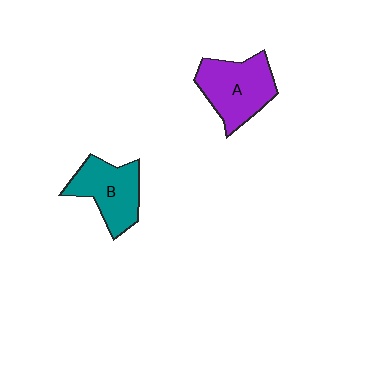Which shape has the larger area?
Shape A (purple).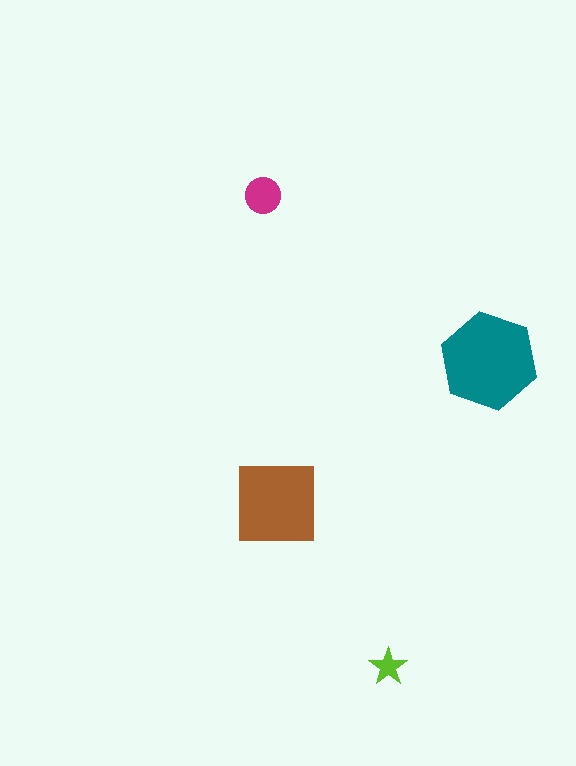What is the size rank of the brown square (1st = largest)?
2nd.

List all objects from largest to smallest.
The teal hexagon, the brown square, the magenta circle, the lime star.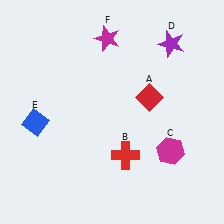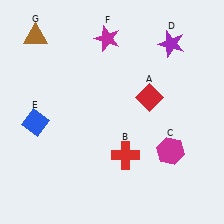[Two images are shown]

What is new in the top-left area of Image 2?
A brown triangle (G) was added in the top-left area of Image 2.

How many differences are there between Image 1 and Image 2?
There is 1 difference between the two images.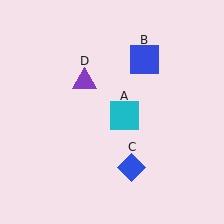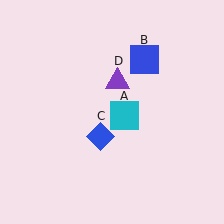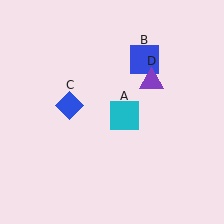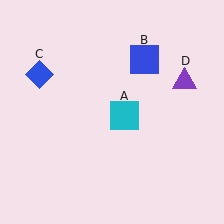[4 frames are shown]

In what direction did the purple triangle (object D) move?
The purple triangle (object D) moved right.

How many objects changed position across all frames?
2 objects changed position: blue diamond (object C), purple triangle (object D).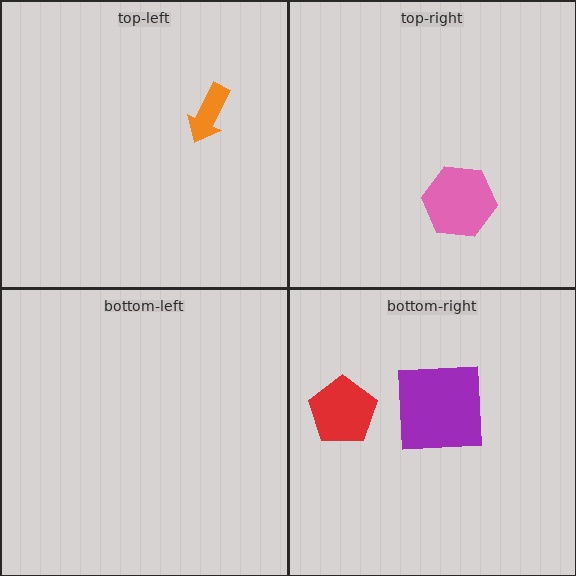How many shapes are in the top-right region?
1.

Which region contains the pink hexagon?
The top-right region.